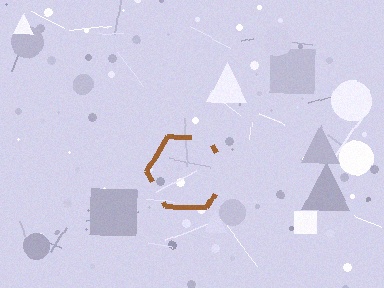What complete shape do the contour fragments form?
The contour fragments form a hexagon.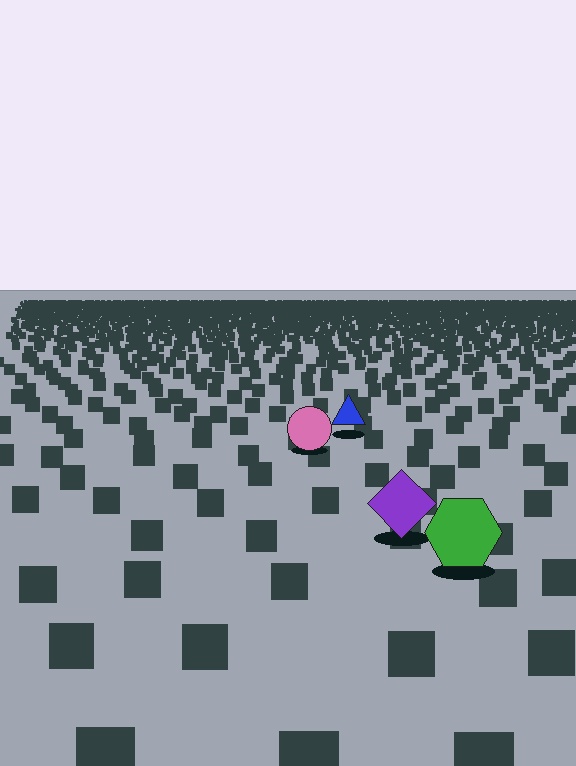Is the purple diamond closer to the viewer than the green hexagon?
No. The green hexagon is closer — you can tell from the texture gradient: the ground texture is coarser near it.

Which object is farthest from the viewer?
The blue triangle is farthest from the viewer. It appears smaller and the ground texture around it is denser.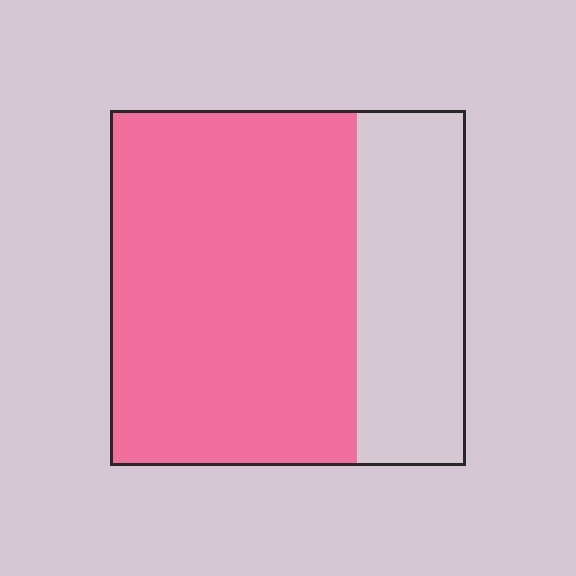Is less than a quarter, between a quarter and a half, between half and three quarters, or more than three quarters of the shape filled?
Between half and three quarters.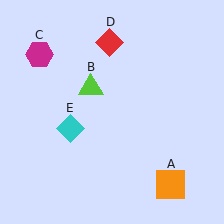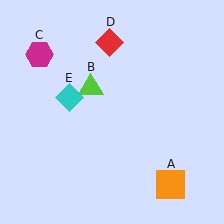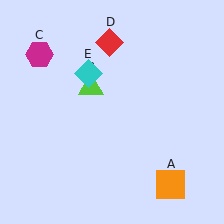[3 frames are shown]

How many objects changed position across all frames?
1 object changed position: cyan diamond (object E).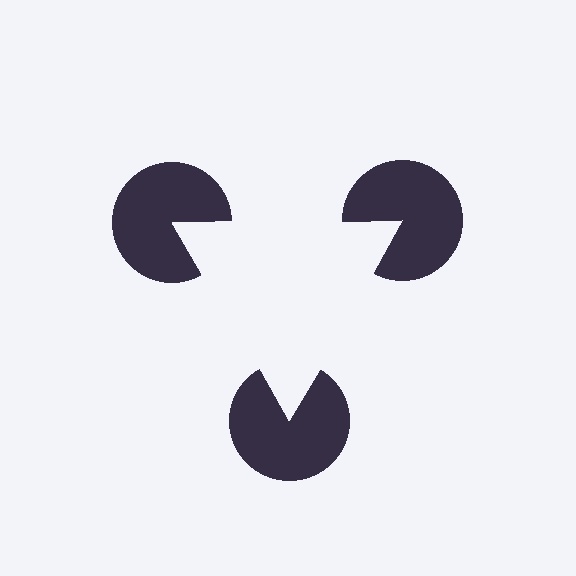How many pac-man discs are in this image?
There are 3 — one at each vertex of the illusory triangle.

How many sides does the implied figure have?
3 sides.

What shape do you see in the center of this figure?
An illusory triangle — its edges are inferred from the aligned wedge cuts in the pac-man discs, not physically drawn.